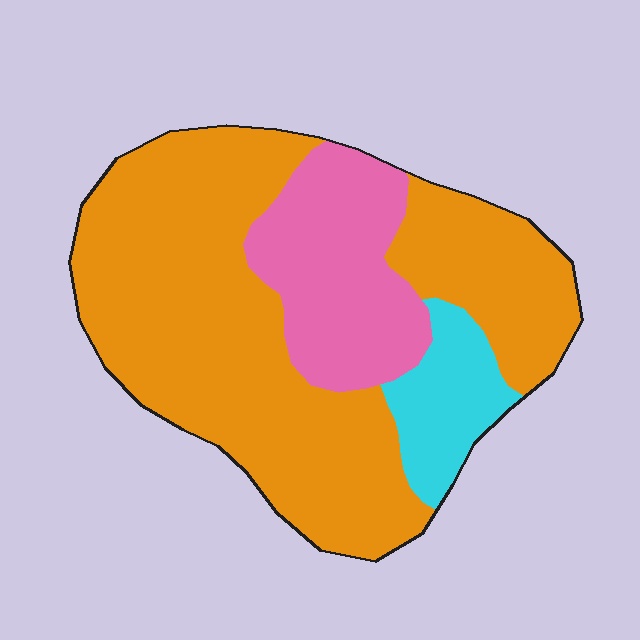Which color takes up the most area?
Orange, at roughly 70%.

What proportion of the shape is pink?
Pink takes up less than a quarter of the shape.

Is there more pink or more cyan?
Pink.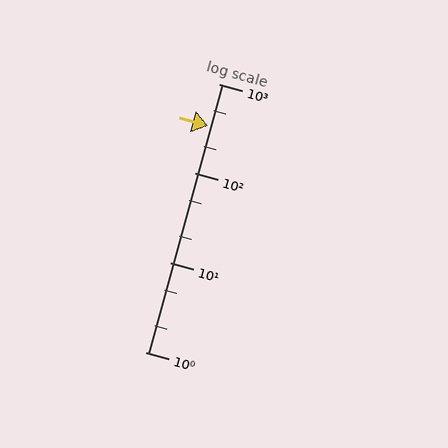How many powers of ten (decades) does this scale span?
The scale spans 3 decades, from 1 to 1000.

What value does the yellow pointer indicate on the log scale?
The pointer indicates approximately 340.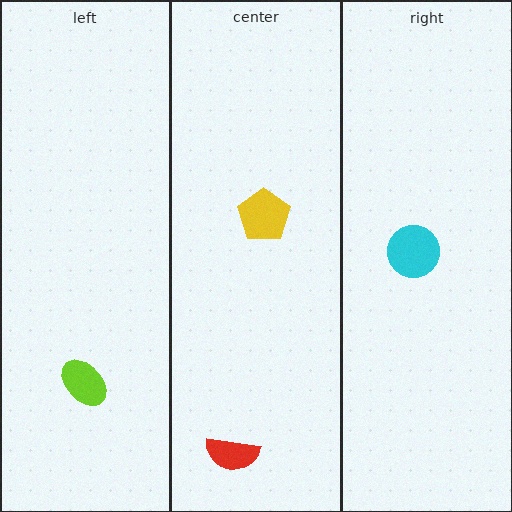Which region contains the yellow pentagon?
The center region.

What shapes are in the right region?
The cyan circle.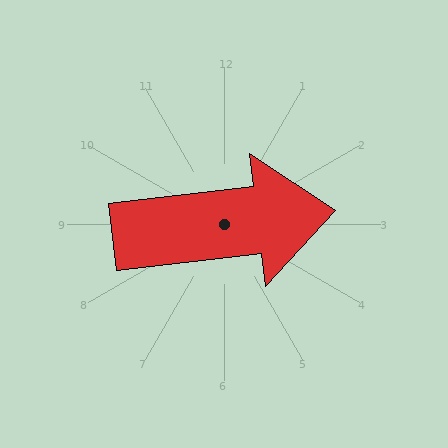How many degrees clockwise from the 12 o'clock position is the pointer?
Approximately 83 degrees.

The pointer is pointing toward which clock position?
Roughly 3 o'clock.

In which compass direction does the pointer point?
East.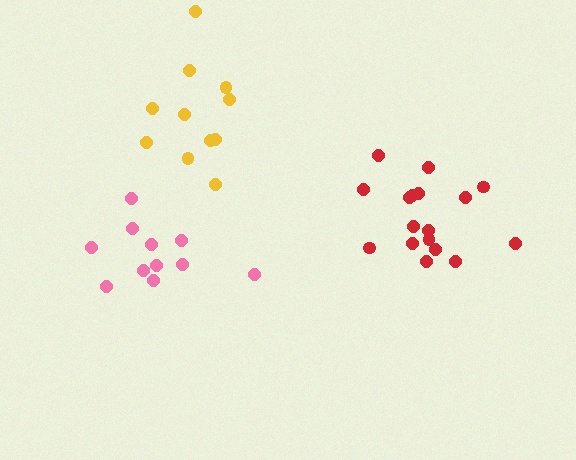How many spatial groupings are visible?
There are 3 spatial groupings.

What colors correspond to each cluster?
The clusters are colored: pink, red, yellow.